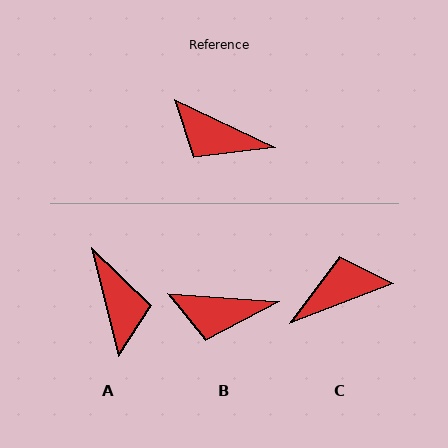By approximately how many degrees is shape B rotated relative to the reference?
Approximately 21 degrees counter-clockwise.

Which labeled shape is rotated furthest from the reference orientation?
C, about 134 degrees away.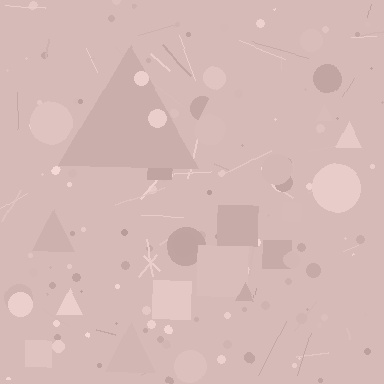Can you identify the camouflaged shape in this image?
The camouflaged shape is a triangle.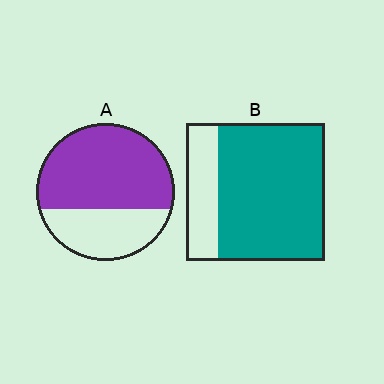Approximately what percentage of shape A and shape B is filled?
A is approximately 65% and B is approximately 75%.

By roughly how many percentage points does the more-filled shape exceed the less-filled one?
By roughly 10 percentage points (B over A).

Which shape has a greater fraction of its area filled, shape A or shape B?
Shape B.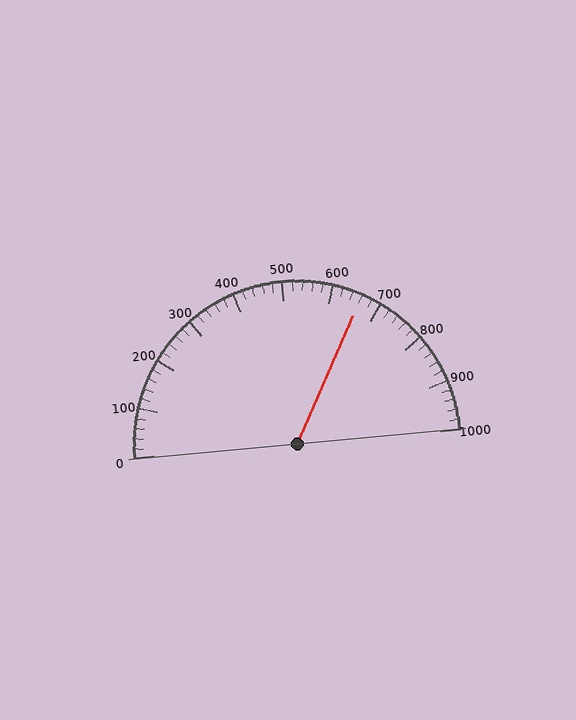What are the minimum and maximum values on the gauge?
The gauge ranges from 0 to 1000.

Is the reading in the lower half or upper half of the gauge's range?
The reading is in the upper half of the range (0 to 1000).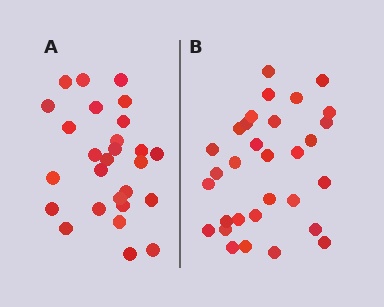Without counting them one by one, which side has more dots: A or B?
Region B (the right region) has more dots.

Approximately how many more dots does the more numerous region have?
Region B has about 4 more dots than region A.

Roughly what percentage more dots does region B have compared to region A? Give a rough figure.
About 15% more.